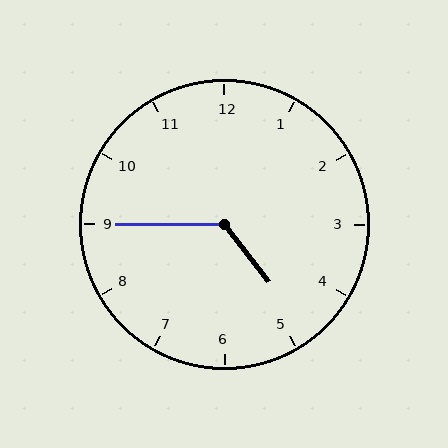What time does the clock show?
4:45.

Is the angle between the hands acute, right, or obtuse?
It is obtuse.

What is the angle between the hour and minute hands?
Approximately 128 degrees.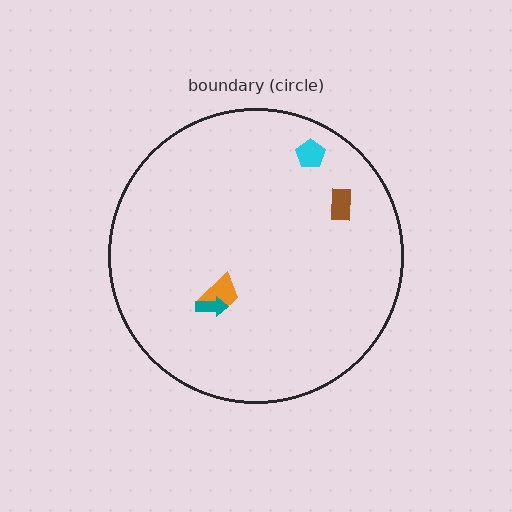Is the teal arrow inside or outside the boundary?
Inside.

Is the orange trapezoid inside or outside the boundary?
Inside.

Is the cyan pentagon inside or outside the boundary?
Inside.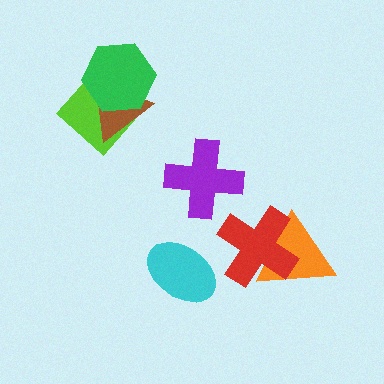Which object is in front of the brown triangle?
The green hexagon is in front of the brown triangle.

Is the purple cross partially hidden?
No, no other shape covers it.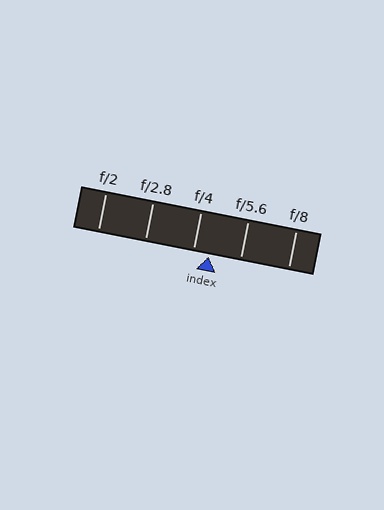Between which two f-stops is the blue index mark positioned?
The index mark is between f/4 and f/5.6.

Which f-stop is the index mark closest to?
The index mark is closest to f/4.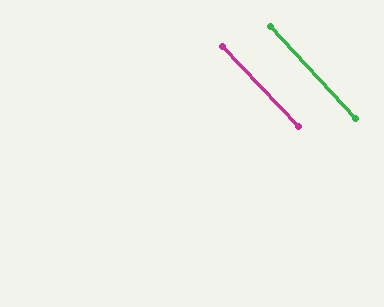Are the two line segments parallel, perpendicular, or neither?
Parallel — their directions differ by only 1.1°.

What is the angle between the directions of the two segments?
Approximately 1 degree.